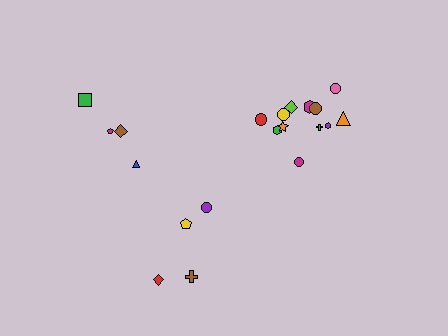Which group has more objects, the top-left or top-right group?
The top-right group.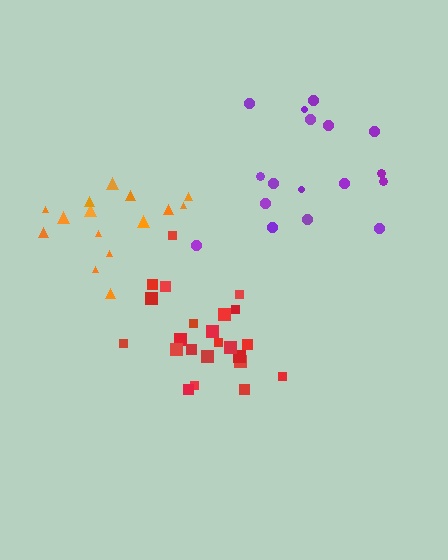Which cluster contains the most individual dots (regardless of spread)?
Red (23).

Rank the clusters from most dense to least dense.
red, purple, orange.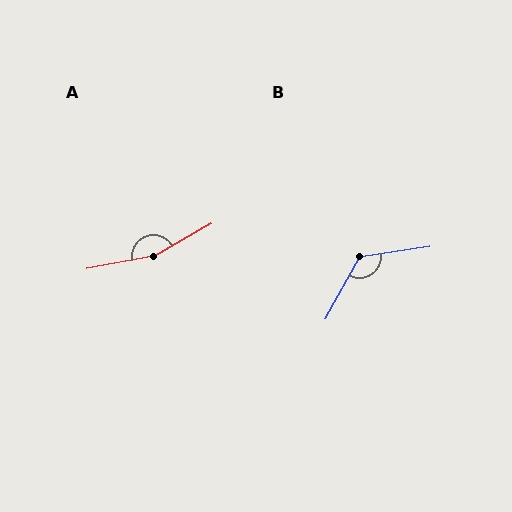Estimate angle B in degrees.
Approximately 128 degrees.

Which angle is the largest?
A, at approximately 162 degrees.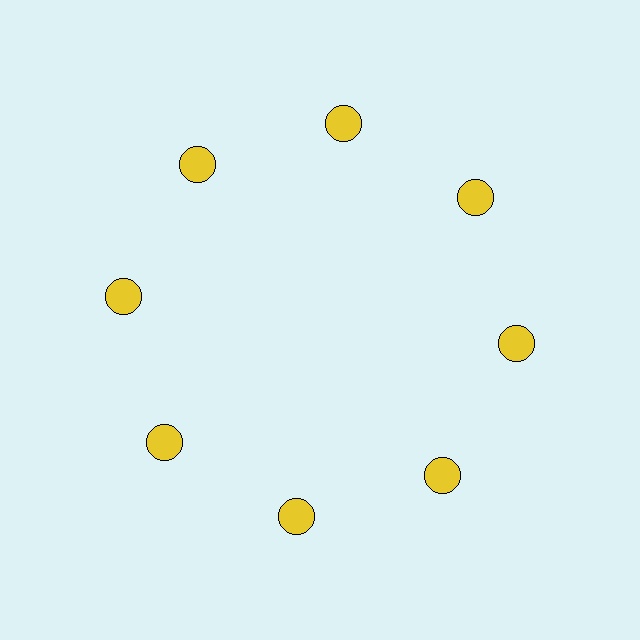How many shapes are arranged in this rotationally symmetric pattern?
There are 8 shapes, arranged in 8 groups of 1.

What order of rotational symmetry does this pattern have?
This pattern has 8-fold rotational symmetry.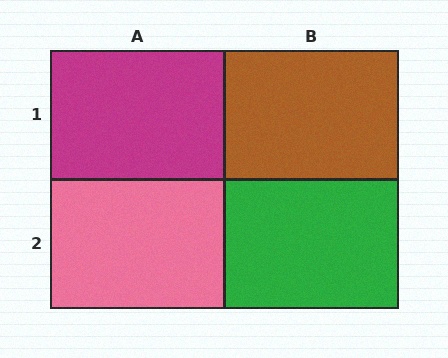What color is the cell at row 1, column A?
Magenta.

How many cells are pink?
1 cell is pink.